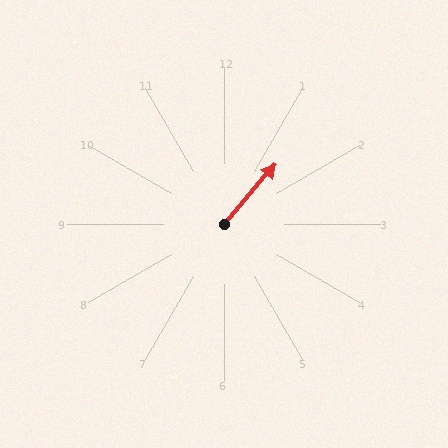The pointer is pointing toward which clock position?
Roughly 1 o'clock.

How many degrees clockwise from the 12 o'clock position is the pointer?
Approximately 40 degrees.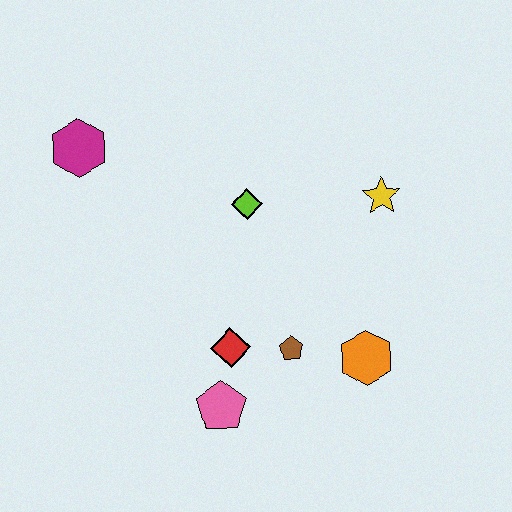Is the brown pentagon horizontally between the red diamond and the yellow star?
Yes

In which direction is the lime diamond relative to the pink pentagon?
The lime diamond is above the pink pentagon.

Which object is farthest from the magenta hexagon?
The orange hexagon is farthest from the magenta hexagon.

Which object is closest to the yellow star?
The lime diamond is closest to the yellow star.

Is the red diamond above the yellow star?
No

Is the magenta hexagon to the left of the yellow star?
Yes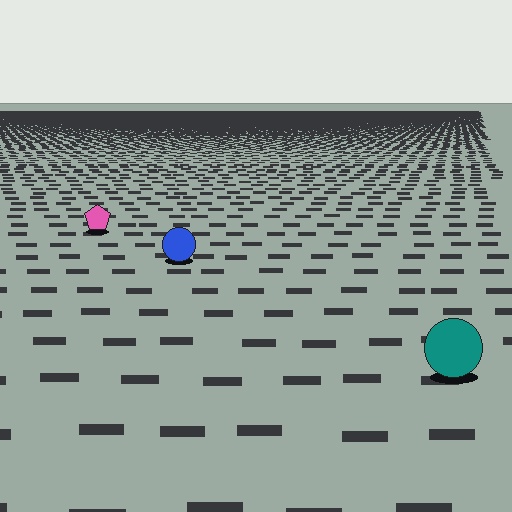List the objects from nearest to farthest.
From nearest to farthest: the teal circle, the blue circle, the pink pentagon.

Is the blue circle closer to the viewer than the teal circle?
No. The teal circle is closer — you can tell from the texture gradient: the ground texture is coarser near it.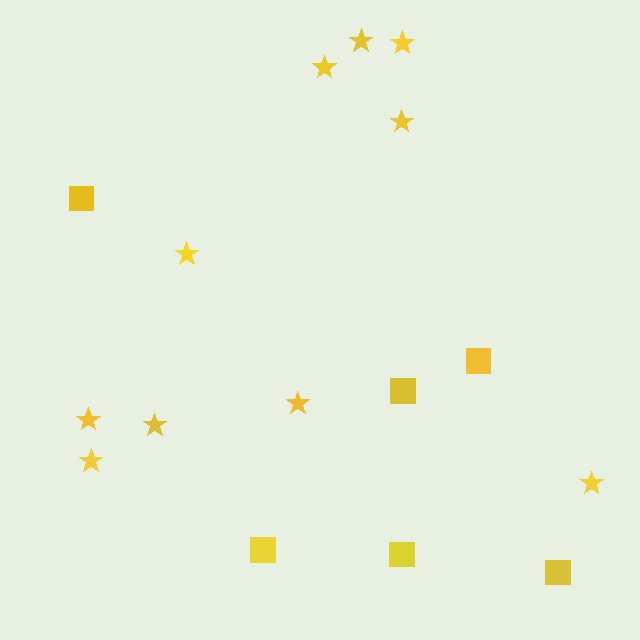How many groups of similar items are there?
There are 2 groups: one group of squares (6) and one group of stars (10).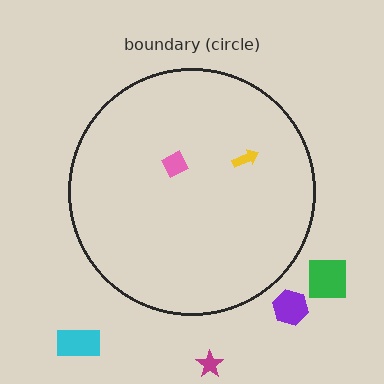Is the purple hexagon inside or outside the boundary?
Outside.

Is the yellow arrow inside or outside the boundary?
Inside.